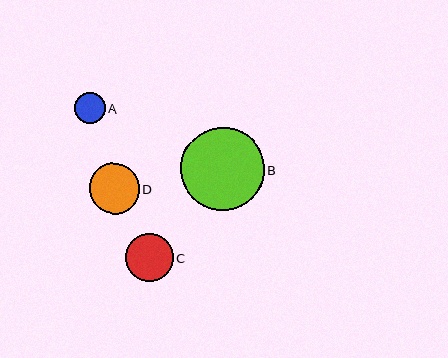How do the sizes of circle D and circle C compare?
Circle D and circle C are approximately the same size.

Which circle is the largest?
Circle B is the largest with a size of approximately 83 pixels.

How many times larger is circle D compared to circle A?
Circle D is approximately 1.6 times the size of circle A.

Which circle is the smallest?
Circle A is the smallest with a size of approximately 31 pixels.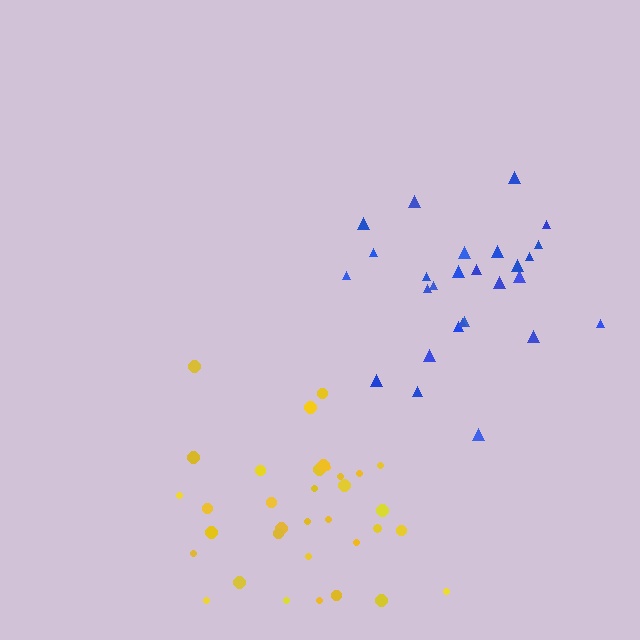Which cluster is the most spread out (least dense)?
Blue.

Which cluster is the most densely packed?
Yellow.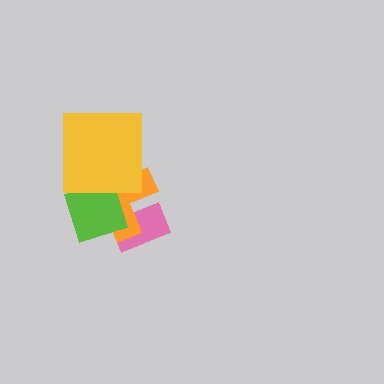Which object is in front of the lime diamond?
The yellow square is in front of the lime diamond.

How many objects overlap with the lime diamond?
3 objects overlap with the lime diamond.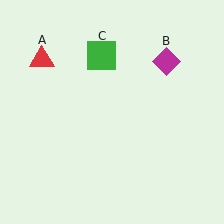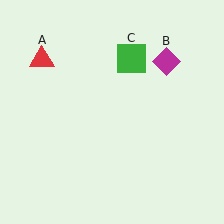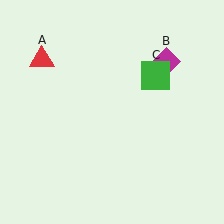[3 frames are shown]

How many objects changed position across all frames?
1 object changed position: green square (object C).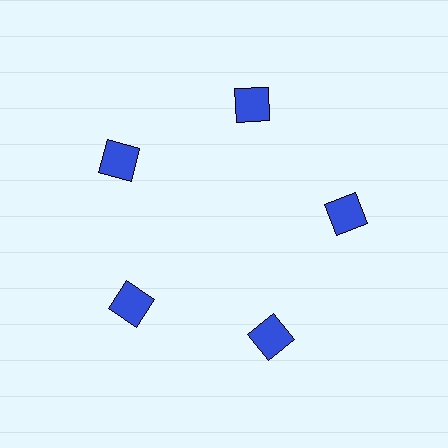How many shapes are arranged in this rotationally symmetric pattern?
There are 5 shapes, arranged in 5 groups of 1.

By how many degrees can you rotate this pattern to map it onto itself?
The pattern maps onto itself every 72 degrees of rotation.